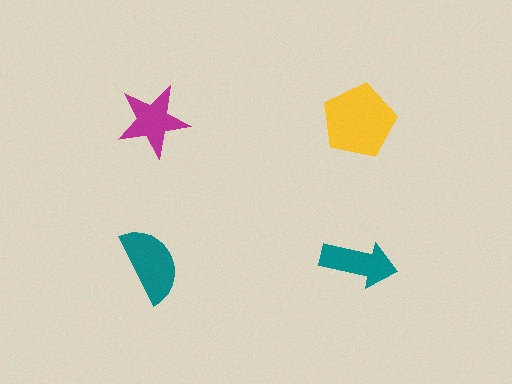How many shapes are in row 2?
2 shapes.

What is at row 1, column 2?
A yellow pentagon.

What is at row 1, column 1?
A magenta star.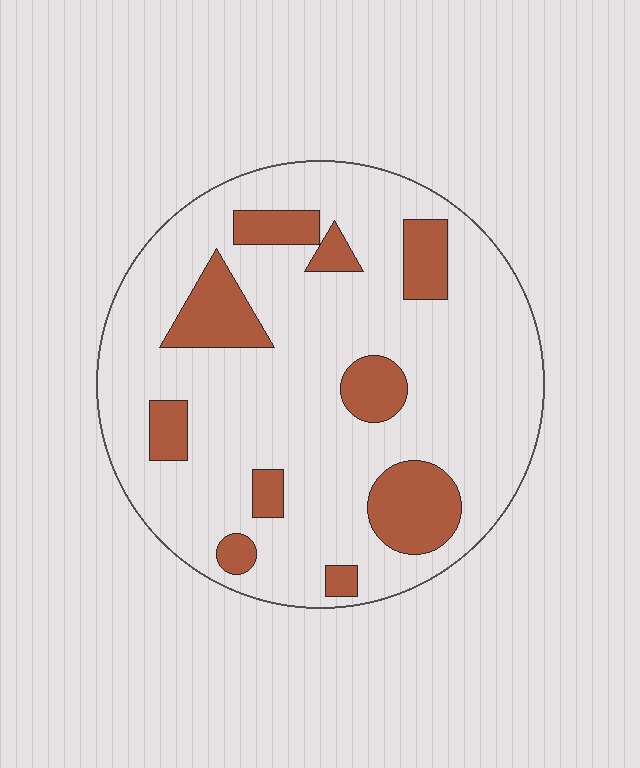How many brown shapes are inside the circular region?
10.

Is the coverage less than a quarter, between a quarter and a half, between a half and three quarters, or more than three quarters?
Less than a quarter.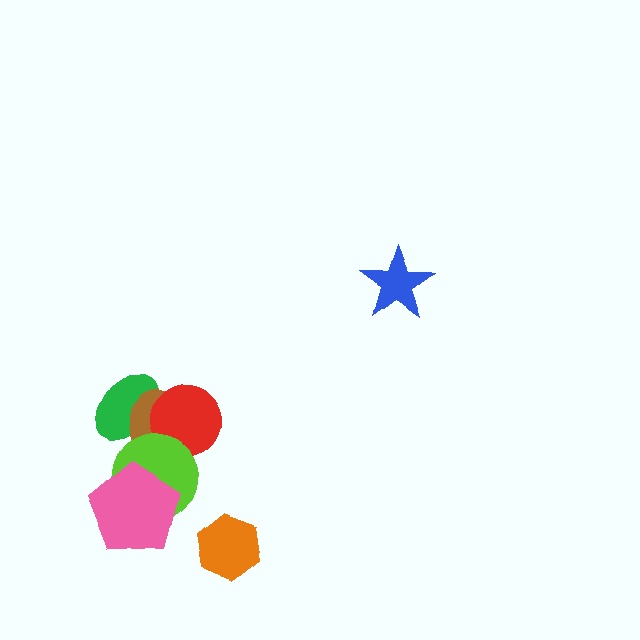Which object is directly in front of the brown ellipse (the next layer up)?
The red circle is directly in front of the brown ellipse.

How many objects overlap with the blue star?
0 objects overlap with the blue star.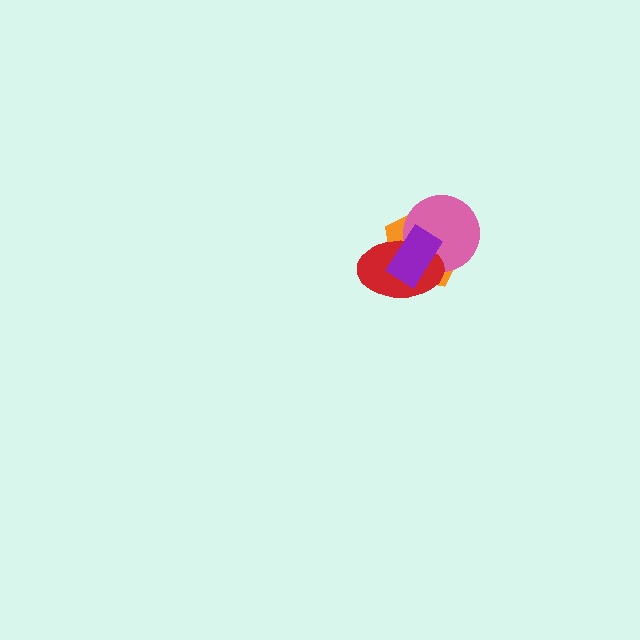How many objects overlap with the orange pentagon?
3 objects overlap with the orange pentagon.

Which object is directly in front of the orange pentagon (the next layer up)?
The pink circle is directly in front of the orange pentagon.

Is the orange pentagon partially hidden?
Yes, it is partially covered by another shape.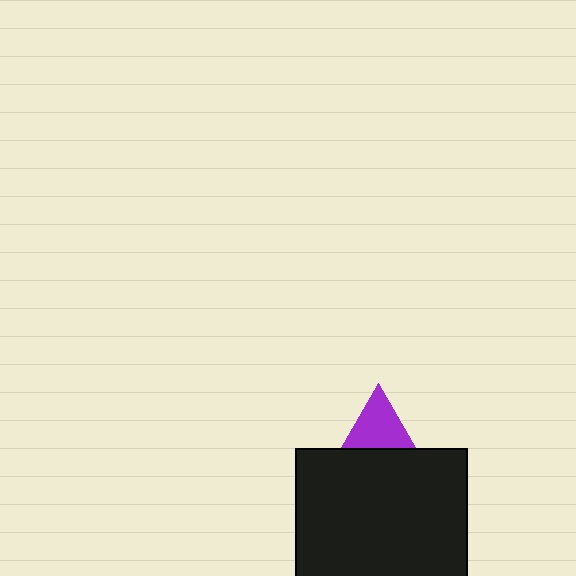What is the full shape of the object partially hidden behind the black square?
The partially hidden object is a purple triangle.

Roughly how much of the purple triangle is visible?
A small part of it is visible (roughly 38%).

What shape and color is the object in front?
The object in front is a black square.